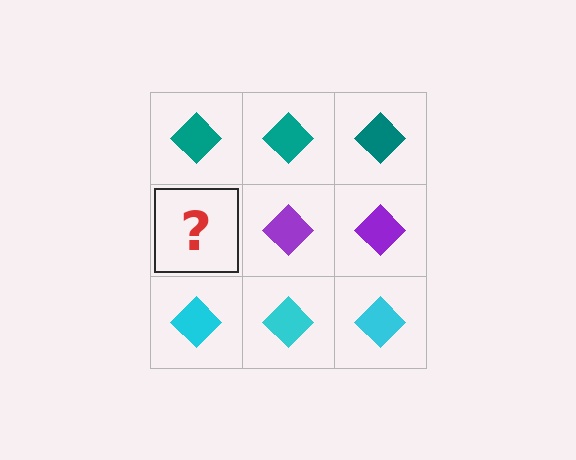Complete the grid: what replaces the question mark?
The question mark should be replaced with a purple diamond.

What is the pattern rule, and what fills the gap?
The rule is that each row has a consistent color. The gap should be filled with a purple diamond.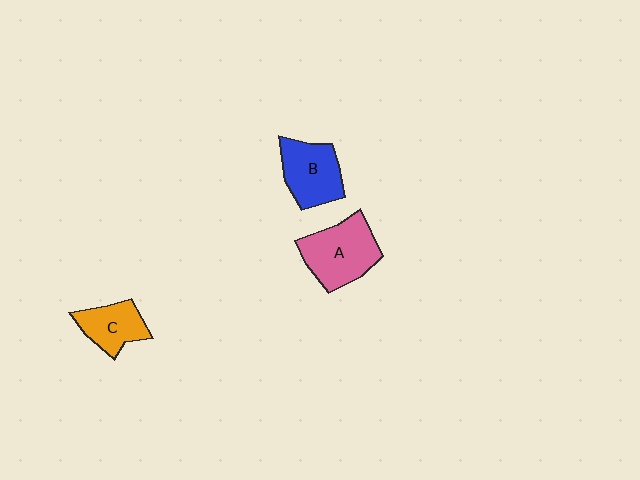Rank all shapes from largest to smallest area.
From largest to smallest: A (pink), B (blue), C (orange).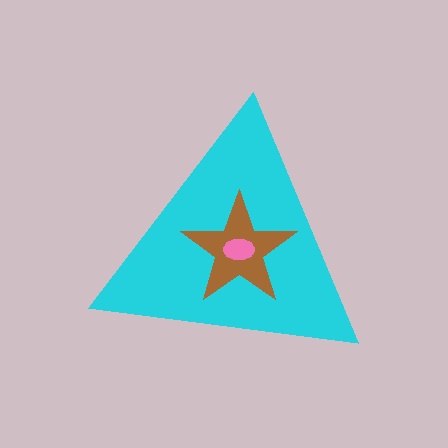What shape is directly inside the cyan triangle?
The brown star.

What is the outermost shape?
The cyan triangle.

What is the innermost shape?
The pink ellipse.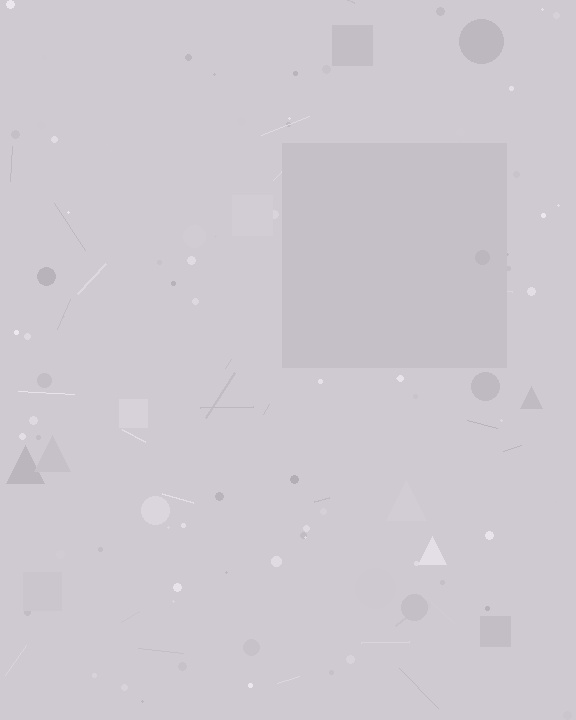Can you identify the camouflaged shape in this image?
The camouflaged shape is a square.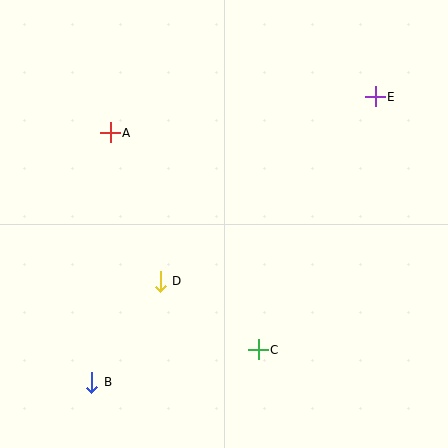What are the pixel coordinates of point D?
Point D is at (160, 281).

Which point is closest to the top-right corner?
Point E is closest to the top-right corner.